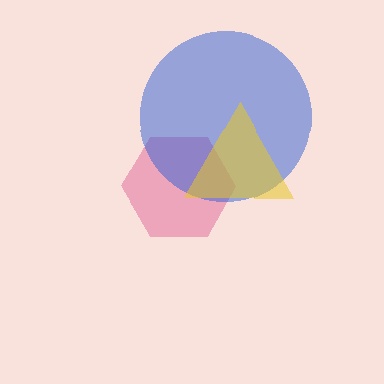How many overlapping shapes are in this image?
There are 3 overlapping shapes in the image.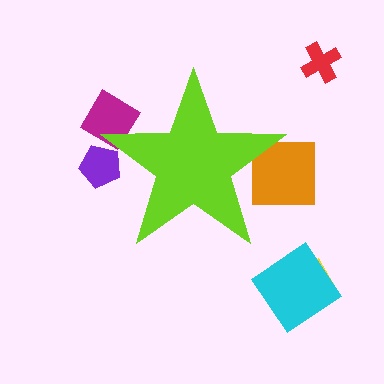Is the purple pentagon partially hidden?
Yes, the purple pentagon is partially hidden behind the lime star.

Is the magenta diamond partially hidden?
Yes, the magenta diamond is partially hidden behind the lime star.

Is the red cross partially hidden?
No, the red cross is fully visible.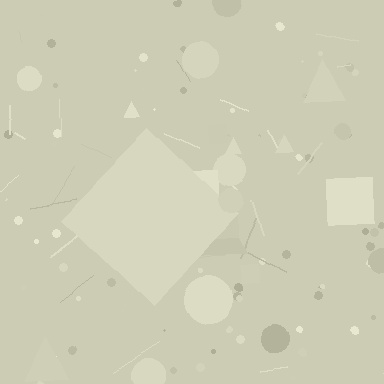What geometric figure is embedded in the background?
A diamond is embedded in the background.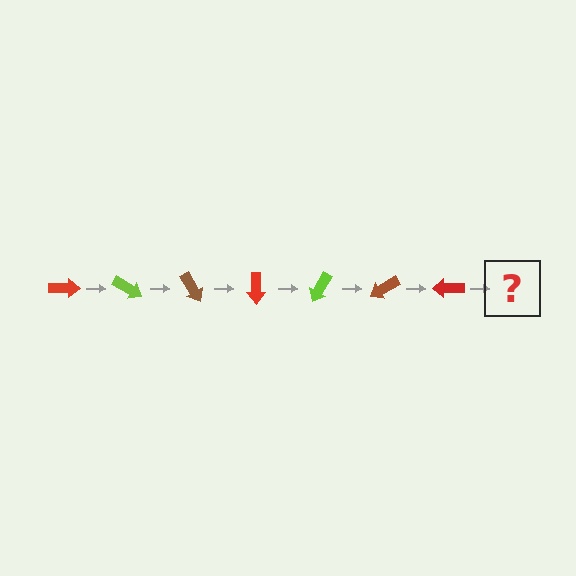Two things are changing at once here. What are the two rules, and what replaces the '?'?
The two rules are that it rotates 30 degrees each step and the color cycles through red, lime, and brown. The '?' should be a lime arrow, rotated 210 degrees from the start.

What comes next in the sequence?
The next element should be a lime arrow, rotated 210 degrees from the start.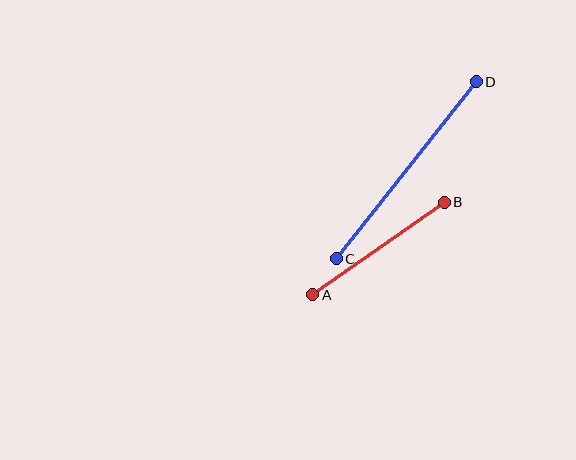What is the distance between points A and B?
The distance is approximately 161 pixels.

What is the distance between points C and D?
The distance is approximately 226 pixels.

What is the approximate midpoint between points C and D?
The midpoint is at approximately (406, 170) pixels.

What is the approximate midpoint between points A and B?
The midpoint is at approximately (379, 248) pixels.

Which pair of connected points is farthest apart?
Points C and D are farthest apart.